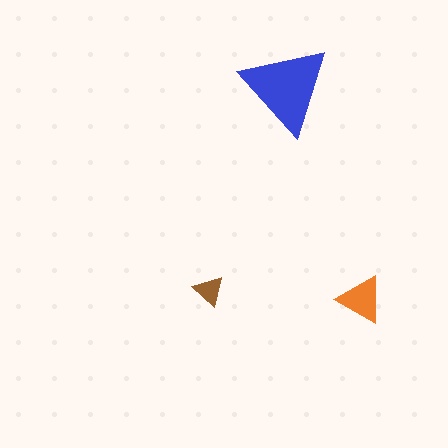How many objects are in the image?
There are 3 objects in the image.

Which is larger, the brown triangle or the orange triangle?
The orange one.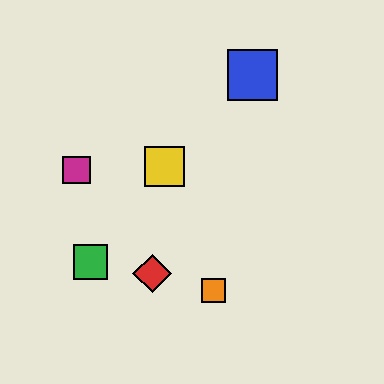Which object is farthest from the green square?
The blue square is farthest from the green square.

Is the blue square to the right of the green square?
Yes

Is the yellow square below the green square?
No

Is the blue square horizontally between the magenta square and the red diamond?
No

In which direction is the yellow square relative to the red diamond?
The yellow square is above the red diamond.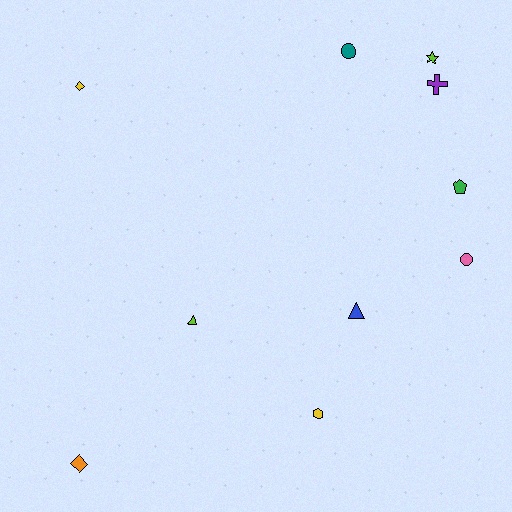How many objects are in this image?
There are 10 objects.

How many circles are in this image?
There are 2 circles.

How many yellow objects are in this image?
There are 2 yellow objects.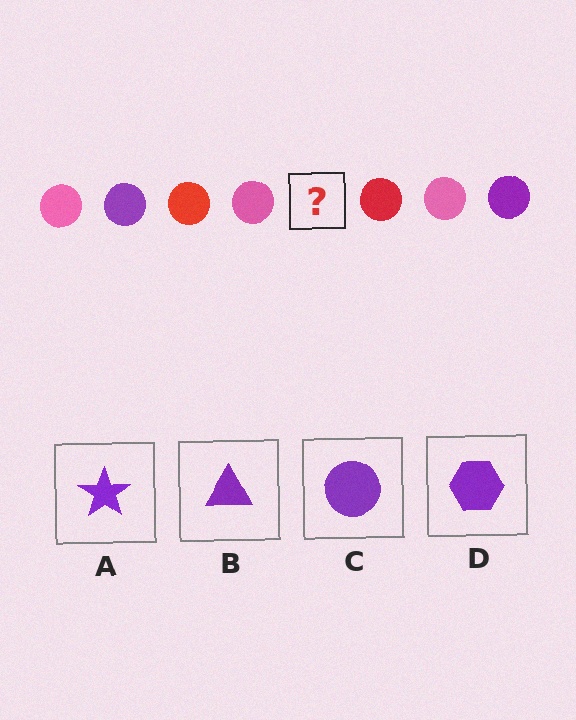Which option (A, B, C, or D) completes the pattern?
C.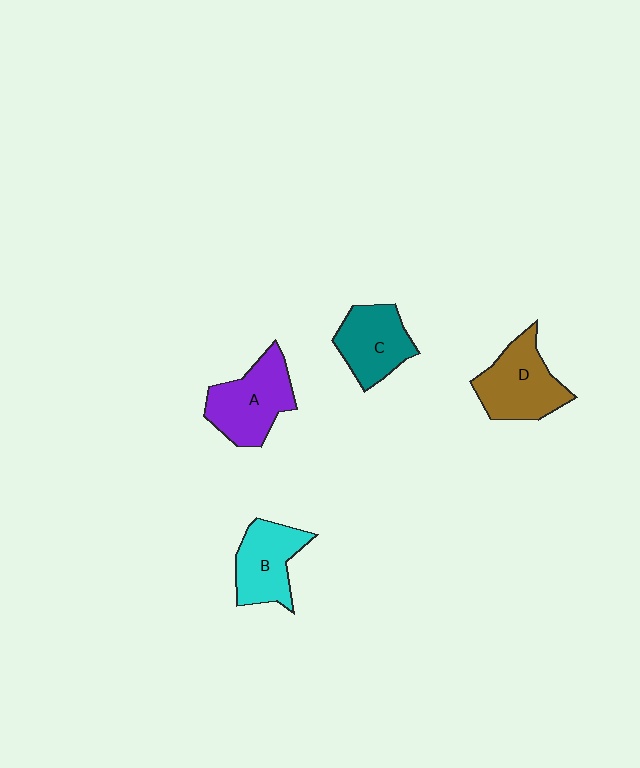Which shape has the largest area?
Shape A (purple).